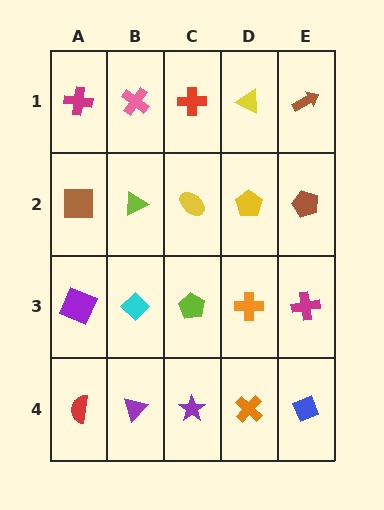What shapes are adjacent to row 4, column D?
An orange cross (row 3, column D), a purple star (row 4, column C), a blue diamond (row 4, column E).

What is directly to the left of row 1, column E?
A yellow triangle.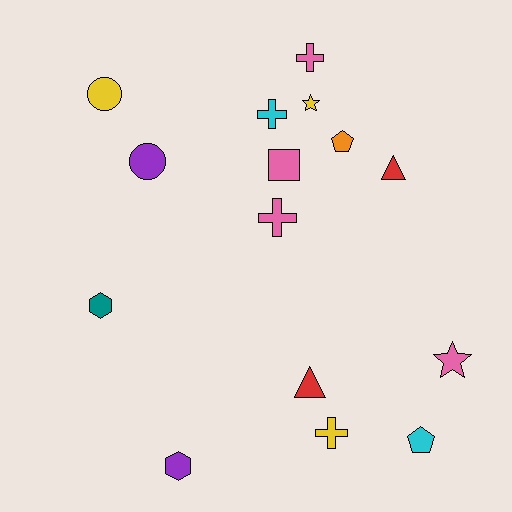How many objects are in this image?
There are 15 objects.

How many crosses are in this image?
There are 4 crosses.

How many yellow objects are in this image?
There are 3 yellow objects.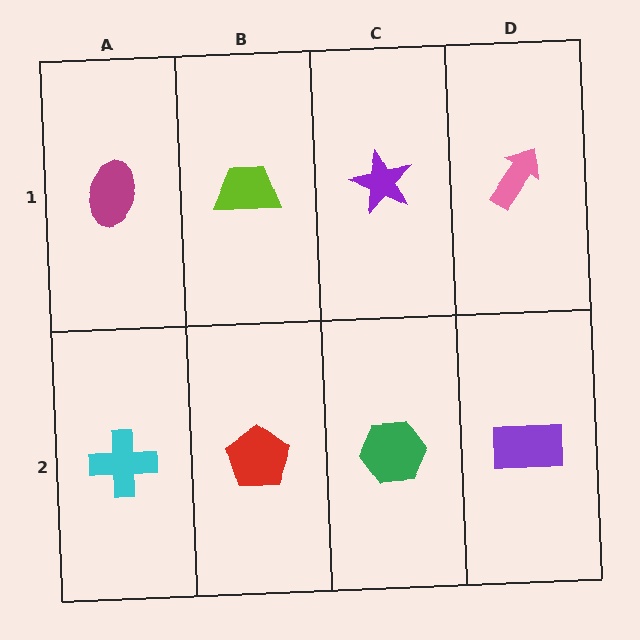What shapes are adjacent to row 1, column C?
A green hexagon (row 2, column C), a lime trapezoid (row 1, column B), a pink arrow (row 1, column D).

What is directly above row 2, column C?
A purple star.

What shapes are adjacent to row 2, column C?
A purple star (row 1, column C), a red pentagon (row 2, column B), a purple rectangle (row 2, column D).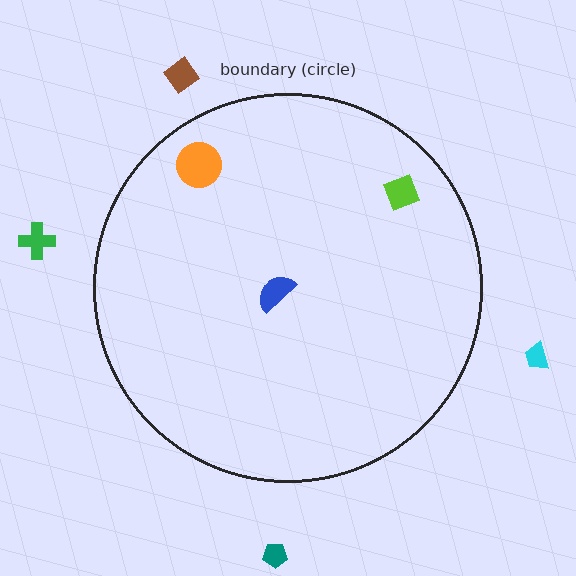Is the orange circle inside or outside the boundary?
Inside.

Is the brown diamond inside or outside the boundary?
Outside.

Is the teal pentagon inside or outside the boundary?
Outside.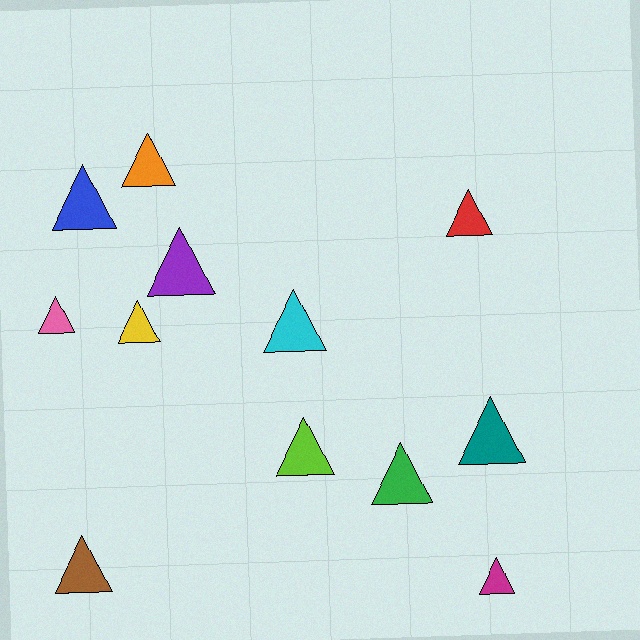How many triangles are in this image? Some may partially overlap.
There are 12 triangles.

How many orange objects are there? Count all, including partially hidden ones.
There is 1 orange object.